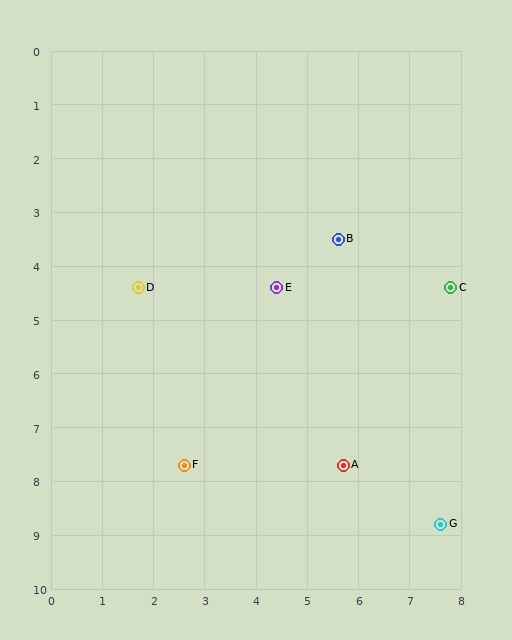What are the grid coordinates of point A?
Point A is at approximately (5.7, 7.7).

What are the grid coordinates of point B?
Point B is at approximately (5.6, 3.5).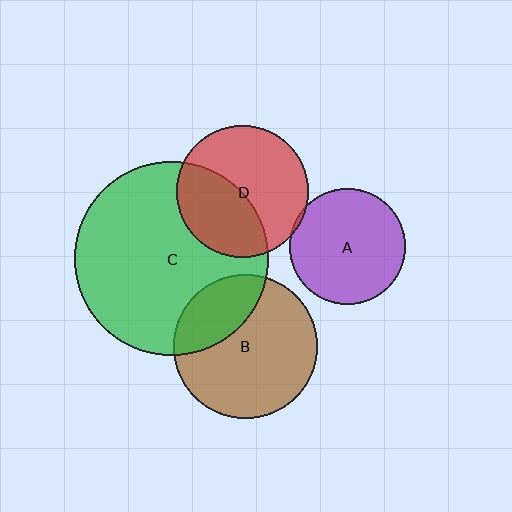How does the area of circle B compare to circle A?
Approximately 1.6 times.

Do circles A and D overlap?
Yes.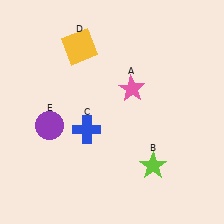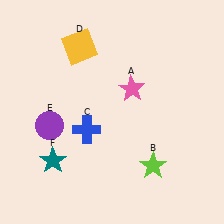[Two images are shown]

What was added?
A teal star (F) was added in Image 2.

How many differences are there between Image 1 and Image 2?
There is 1 difference between the two images.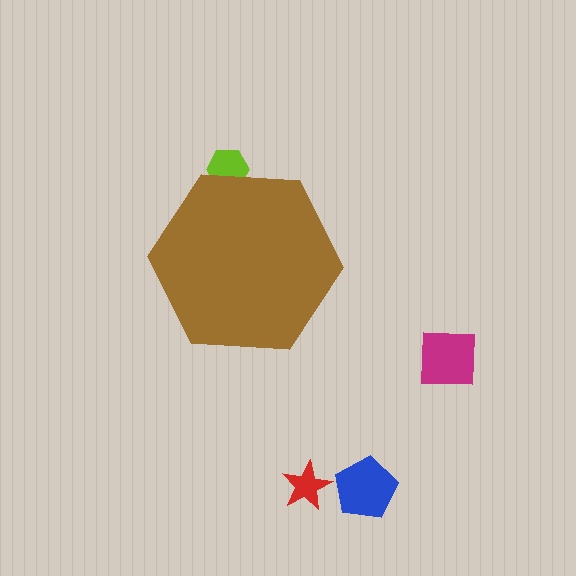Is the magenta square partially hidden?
No, the magenta square is fully visible.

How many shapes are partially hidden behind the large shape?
1 shape is partially hidden.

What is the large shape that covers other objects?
A brown hexagon.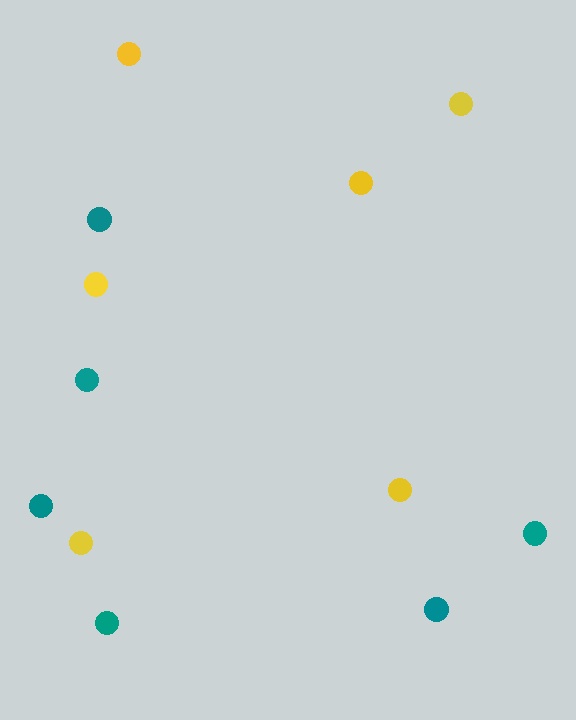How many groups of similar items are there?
There are 2 groups: one group of teal circles (6) and one group of yellow circles (6).